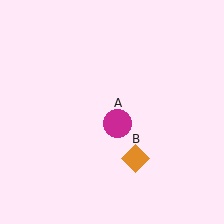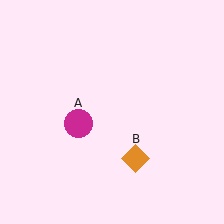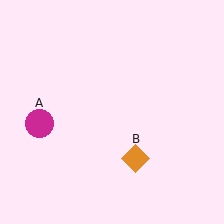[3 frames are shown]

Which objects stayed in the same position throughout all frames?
Orange diamond (object B) remained stationary.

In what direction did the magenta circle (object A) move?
The magenta circle (object A) moved left.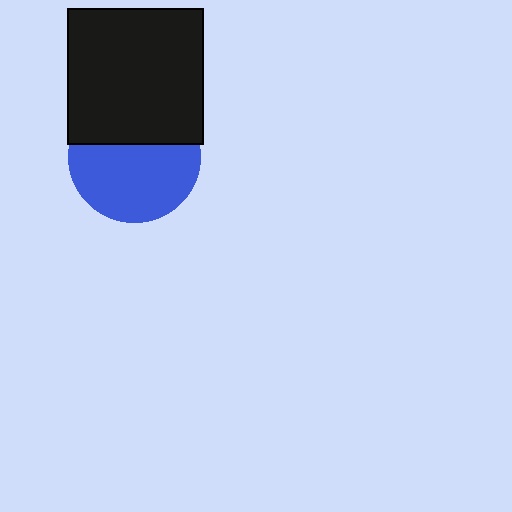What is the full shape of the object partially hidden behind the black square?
The partially hidden object is a blue circle.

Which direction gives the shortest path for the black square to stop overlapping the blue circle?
Moving up gives the shortest separation.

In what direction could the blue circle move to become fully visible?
The blue circle could move down. That would shift it out from behind the black square entirely.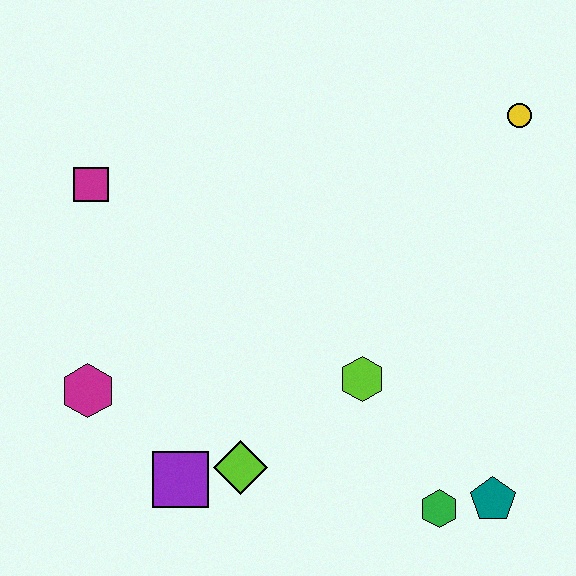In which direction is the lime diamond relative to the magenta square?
The lime diamond is below the magenta square.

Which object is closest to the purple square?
The lime diamond is closest to the purple square.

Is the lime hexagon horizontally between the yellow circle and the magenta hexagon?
Yes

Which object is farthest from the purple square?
The yellow circle is farthest from the purple square.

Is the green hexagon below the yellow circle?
Yes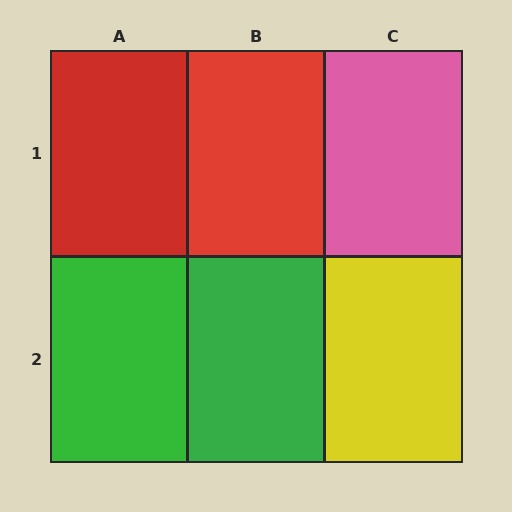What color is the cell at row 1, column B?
Red.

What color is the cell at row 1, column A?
Red.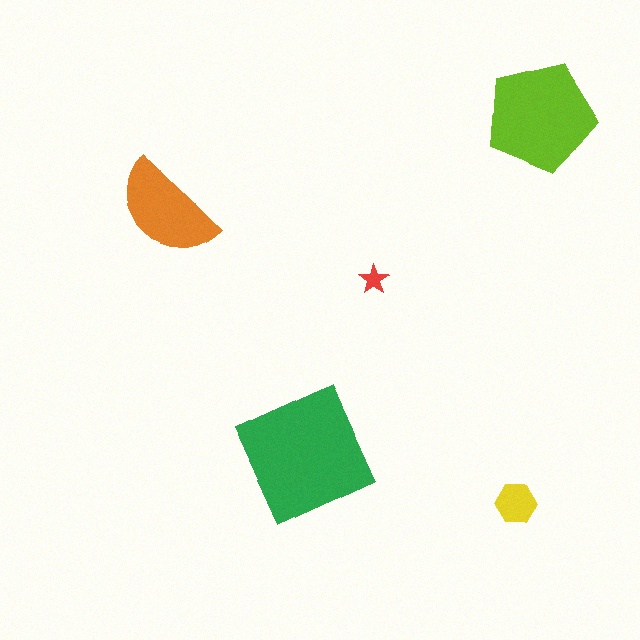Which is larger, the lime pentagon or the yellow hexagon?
The lime pentagon.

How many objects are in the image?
There are 5 objects in the image.